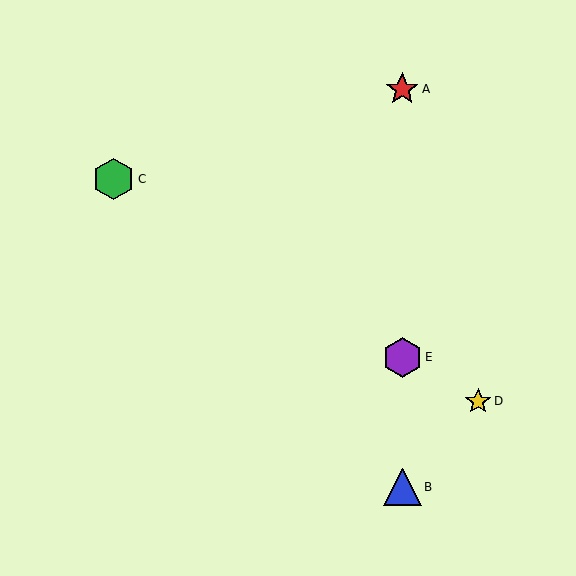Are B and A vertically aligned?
Yes, both are at x≈402.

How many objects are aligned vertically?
3 objects (A, B, E) are aligned vertically.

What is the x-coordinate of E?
Object E is at x≈402.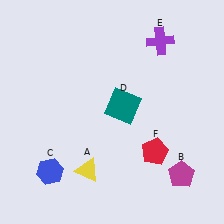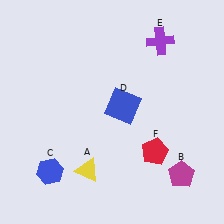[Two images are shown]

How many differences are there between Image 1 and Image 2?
There is 1 difference between the two images.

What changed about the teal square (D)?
In Image 1, D is teal. In Image 2, it changed to blue.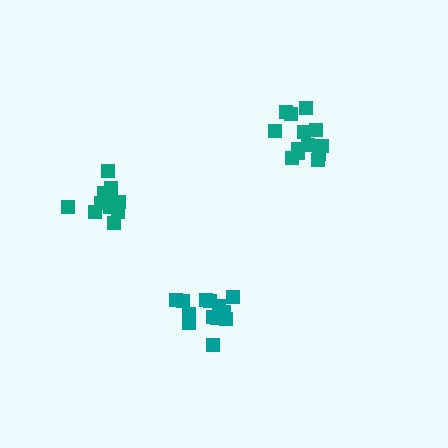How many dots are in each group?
Group 1: 13 dots, Group 2: 13 dots, Group 3: 11 dots (37 total).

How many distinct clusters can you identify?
There are 3 distinct clusters.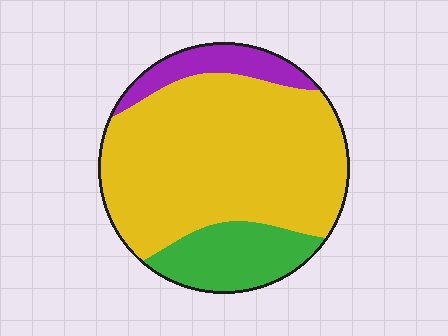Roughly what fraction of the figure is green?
Green takes up about one sixth (1/6) of the figure.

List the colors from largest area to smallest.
From largest to smallest: yellow, green, purple.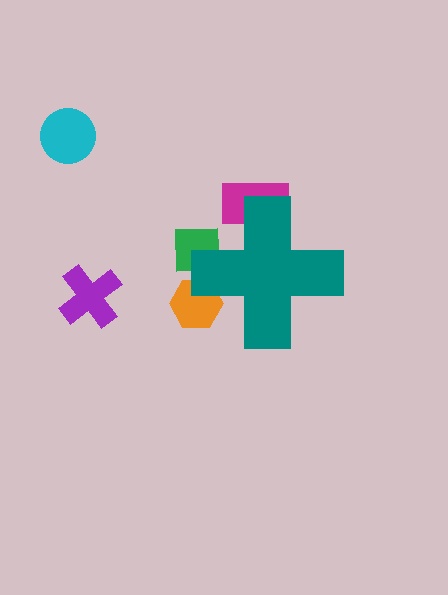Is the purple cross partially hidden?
No, the purple cross is fully visible.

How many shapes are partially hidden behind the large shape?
3 shapes are partially hidden.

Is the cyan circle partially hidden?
No, the cyan circle is fully visible.